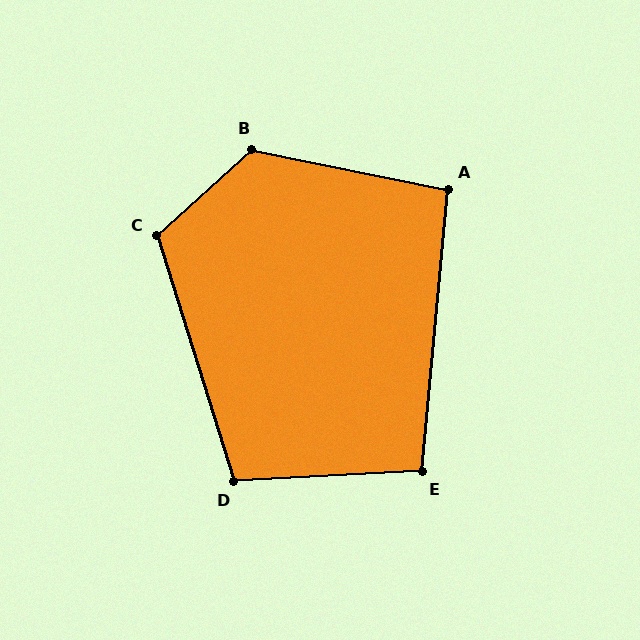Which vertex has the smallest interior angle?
A, at approximately 96 degrees.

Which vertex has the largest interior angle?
B, at approximately 126 degrees.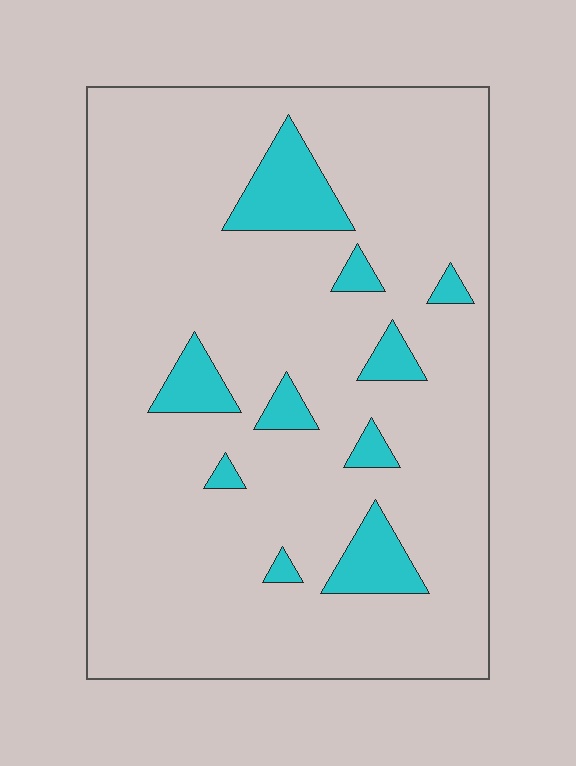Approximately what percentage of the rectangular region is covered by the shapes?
Approximately 10%.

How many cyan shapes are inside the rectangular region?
10.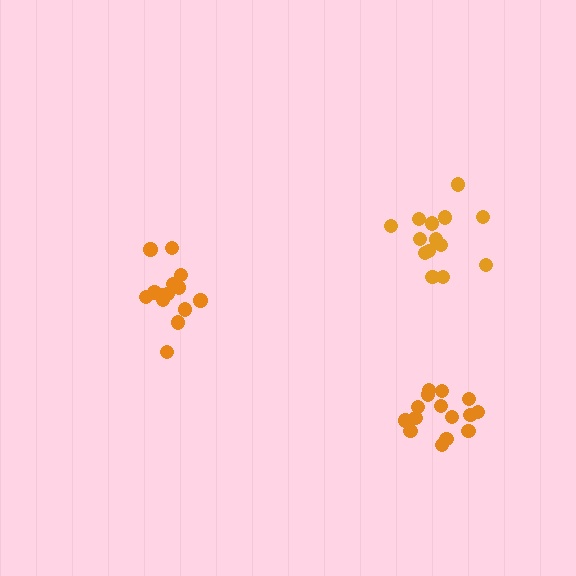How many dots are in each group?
Group 1: 14 dots, Group 2: 15 dots, Group 3: 14 dots (43 total).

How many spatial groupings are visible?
There are 3 spatial groupings.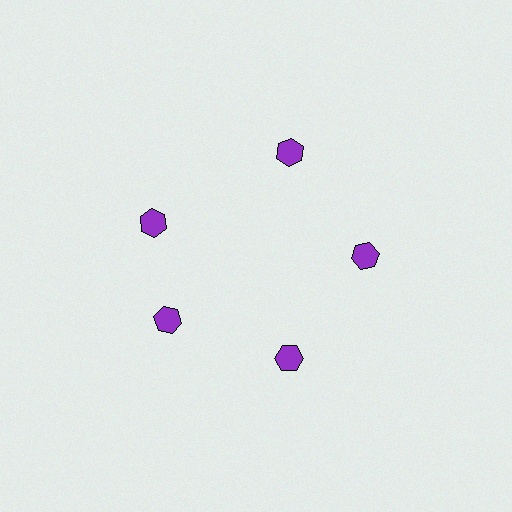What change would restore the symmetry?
The symmetry would be restored by rotating it back into even spacing with its neighbors so that all 5 hexagons sit at equal angles and equal distance from the center.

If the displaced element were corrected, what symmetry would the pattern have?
It would have 5-fold rotational symmetry — the pattern would map onto itself every 72 degrees.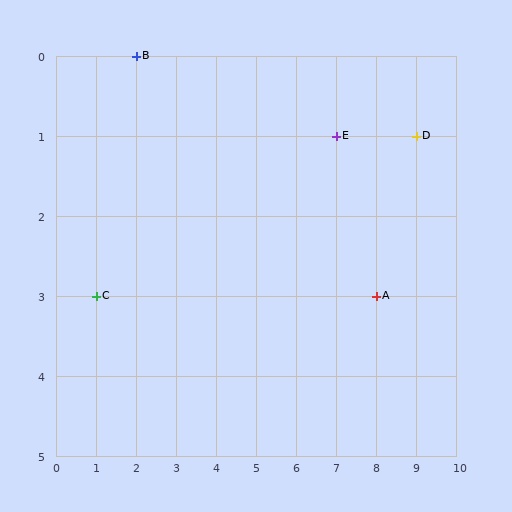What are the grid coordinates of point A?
Point A is at grid coordinates (8, 3).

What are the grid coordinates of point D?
Point D is at grid coordinates (9, 1).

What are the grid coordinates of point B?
Point B is at grid coordinates (2, 0).